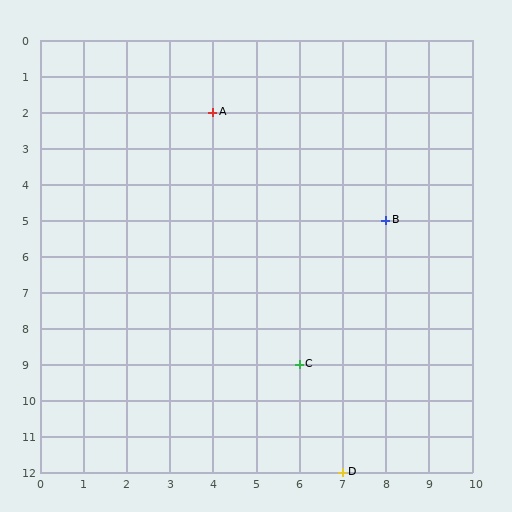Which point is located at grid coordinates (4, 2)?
Point A is at (4, 2).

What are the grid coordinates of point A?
Point A is at grid coordinates (4, 2).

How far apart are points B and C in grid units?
Points B and C are 2 columns and 4 rows apart (about 4.5 grid units diagonally).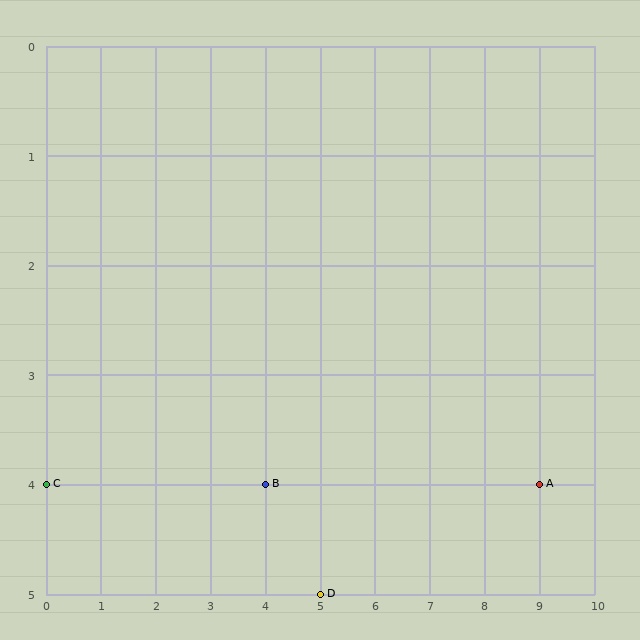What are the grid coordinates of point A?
Point A is at grid coordinates (9, 4).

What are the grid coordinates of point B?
Point B is at grid coordinates (4, 4).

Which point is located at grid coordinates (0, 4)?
Point C is at (0, 4).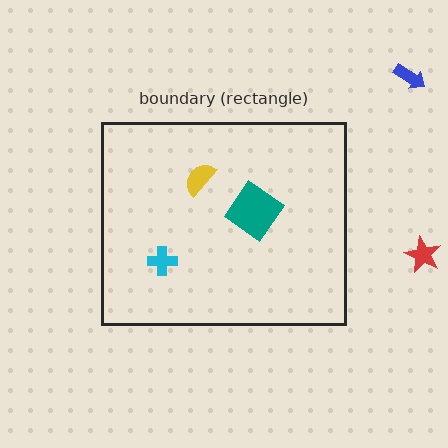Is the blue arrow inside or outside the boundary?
Outside.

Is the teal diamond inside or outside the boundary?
Inside.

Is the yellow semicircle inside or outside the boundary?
Inside.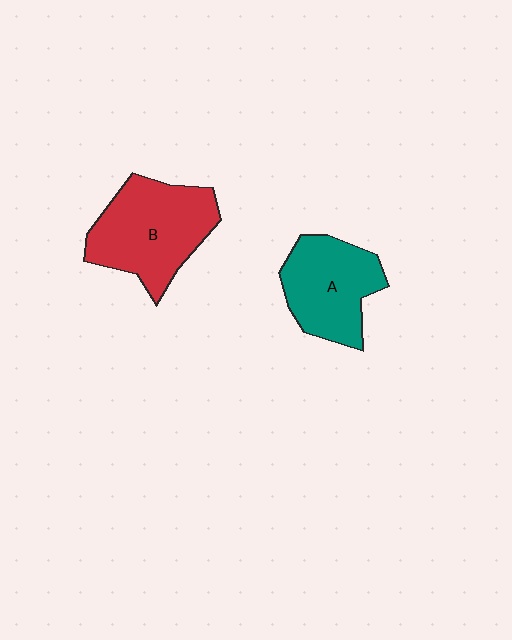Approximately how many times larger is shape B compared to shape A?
Approximately 1.2 times.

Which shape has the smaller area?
Shape A (teal).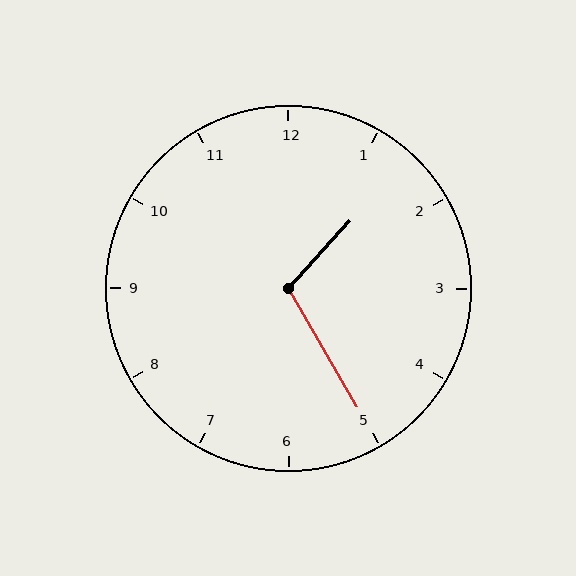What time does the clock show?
1:25.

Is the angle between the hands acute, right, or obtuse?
It is obtuse.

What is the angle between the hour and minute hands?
Approximately 108 degrees.